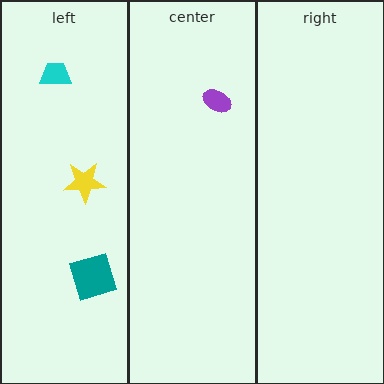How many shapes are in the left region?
3.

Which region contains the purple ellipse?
The center region.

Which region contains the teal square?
The left region.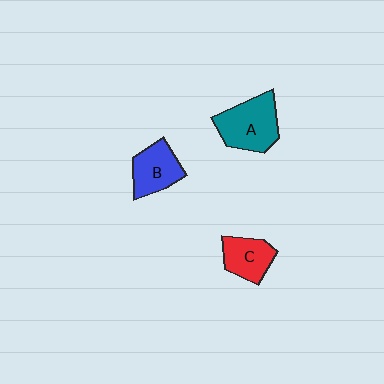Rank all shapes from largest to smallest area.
From largest to smallest: A (teal), B (blue), C (red).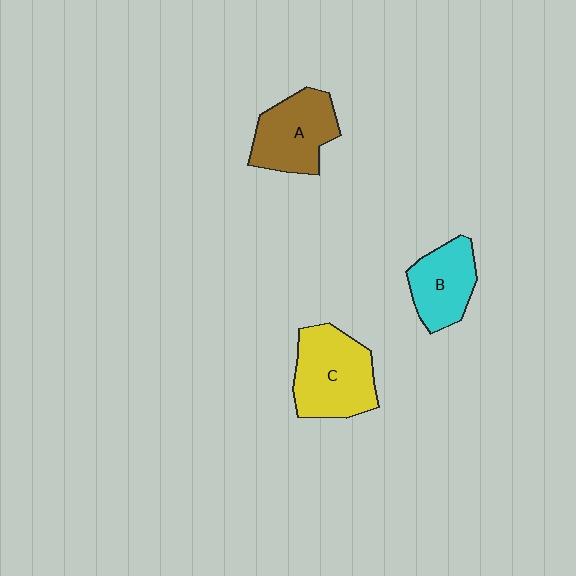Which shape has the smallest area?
Shape B (cyan).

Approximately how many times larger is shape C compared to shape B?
Approximately 1.4 times.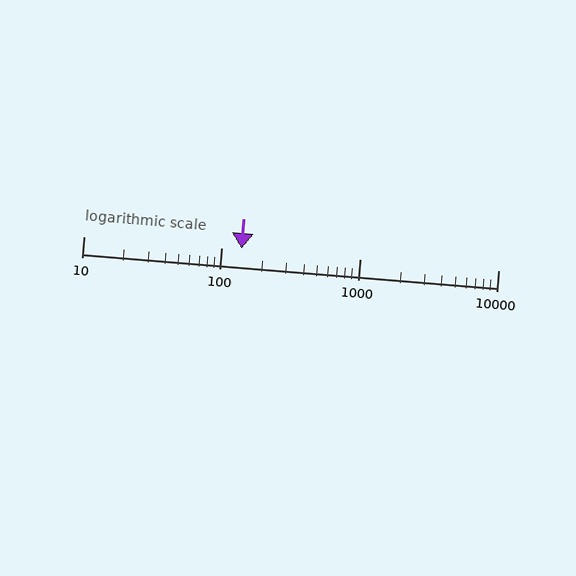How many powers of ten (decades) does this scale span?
The scale spans 3 decades, from 10 to 10000.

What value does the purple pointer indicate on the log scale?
The pointer indicates approximately 140.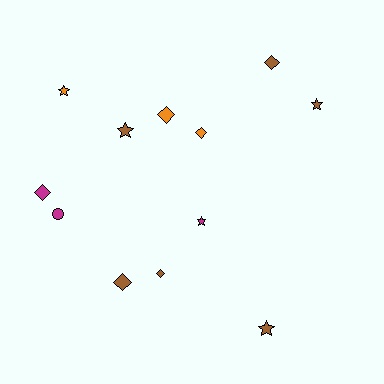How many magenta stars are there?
There is 1 magenta star.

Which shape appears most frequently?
Diamond, with 6 objects.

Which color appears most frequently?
Brown, with 6 objects.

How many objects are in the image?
There are 12 objects.